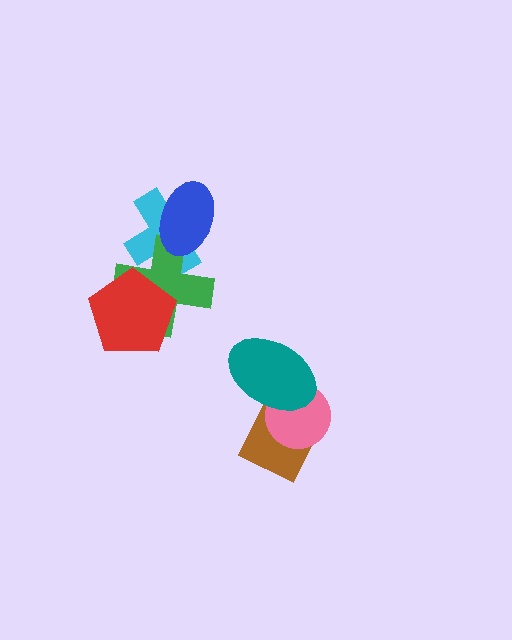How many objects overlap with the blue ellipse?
2 objects overlap with the blue ellipse.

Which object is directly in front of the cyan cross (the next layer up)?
The green cross is directly in front of the cyan cross.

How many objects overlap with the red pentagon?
1 object overlaps with the red pentagon.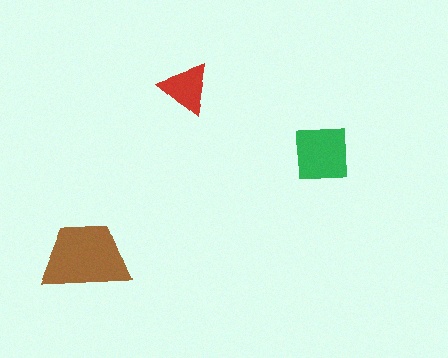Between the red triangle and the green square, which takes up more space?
The green square.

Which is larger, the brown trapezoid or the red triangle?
The brown trapezoid.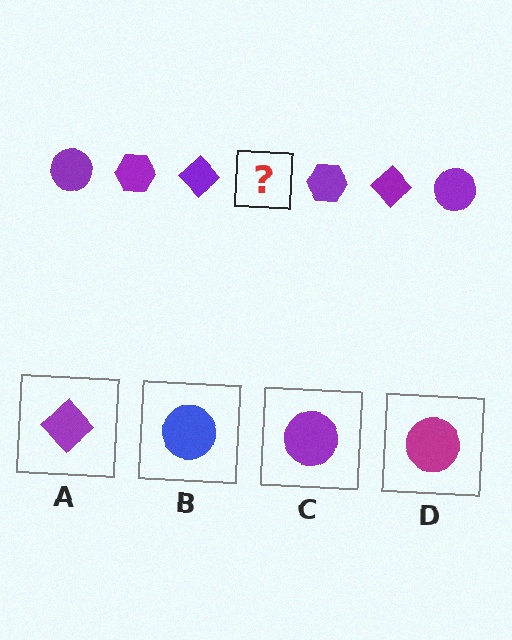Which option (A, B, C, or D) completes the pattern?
C.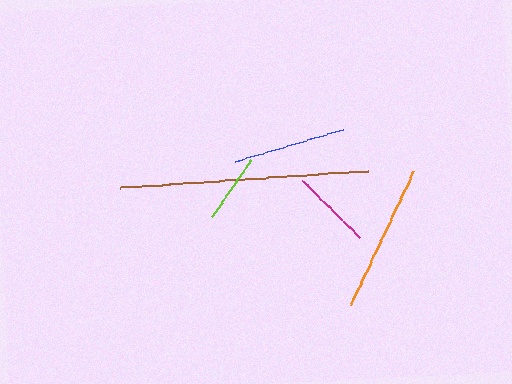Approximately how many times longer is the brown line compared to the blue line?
The brown line is approximately 2.2 times the length of the blue line.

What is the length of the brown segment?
The brown segment is approximately 250 pixels long.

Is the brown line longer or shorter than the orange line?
The brown line is longer than the orange line.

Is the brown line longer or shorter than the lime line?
The brown line is longer than the lime line.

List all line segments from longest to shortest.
From longest to shortest: brown, orange, blue, magenta, lime.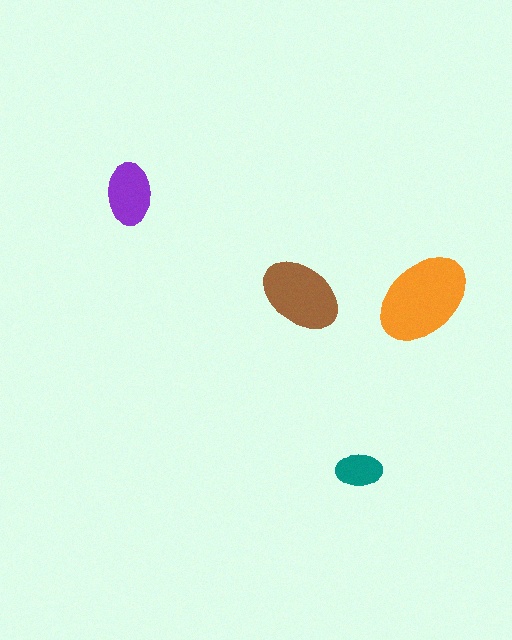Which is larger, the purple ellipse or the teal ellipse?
The purple one.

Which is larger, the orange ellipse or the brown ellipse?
The orange one.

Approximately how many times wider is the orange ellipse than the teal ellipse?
About 2 times wider.